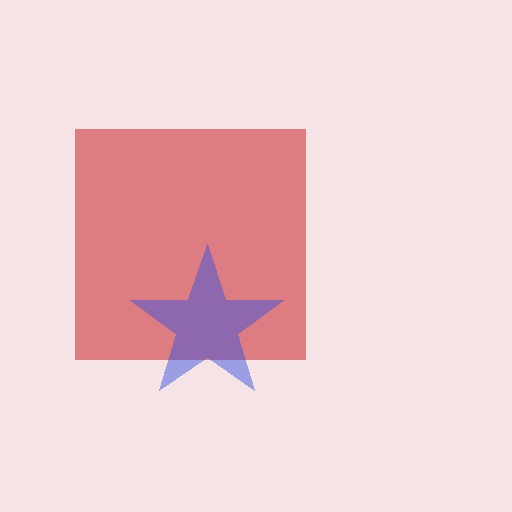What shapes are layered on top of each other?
The layered shapes are: a red square, a blue star.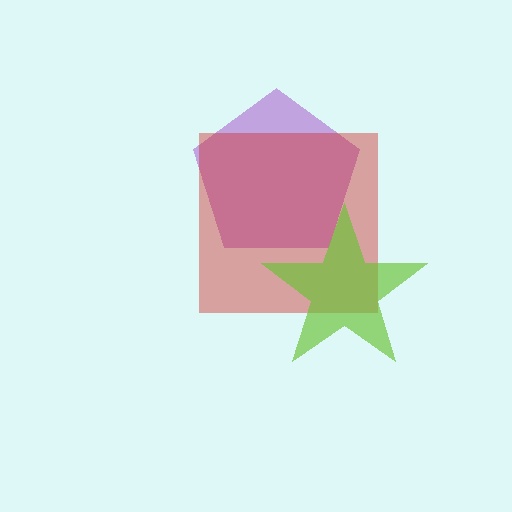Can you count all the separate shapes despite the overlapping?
Yes, there are 3 separate shapes.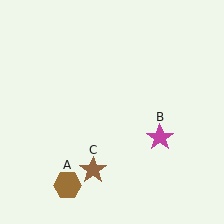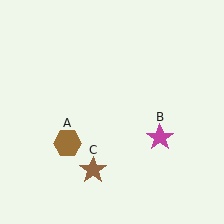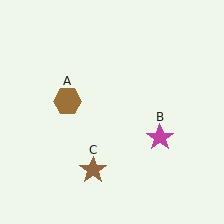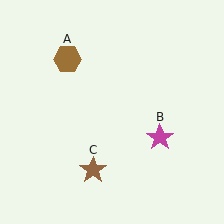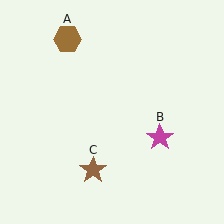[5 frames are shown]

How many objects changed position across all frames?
1 object changed position: brown hexagon (object A).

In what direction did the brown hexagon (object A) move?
The brown hexagon (object A) moved up.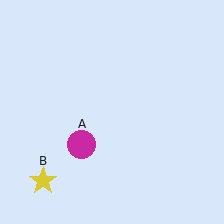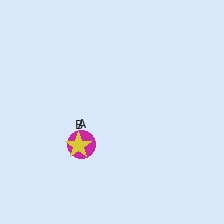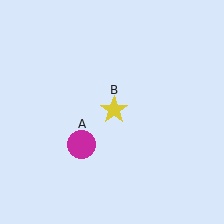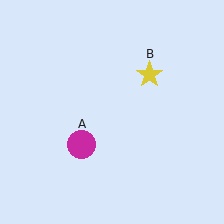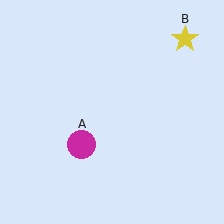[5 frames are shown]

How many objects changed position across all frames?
1 object changed position: yellow star (object B).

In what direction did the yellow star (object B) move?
The yellow star (object B) moved up and to the right.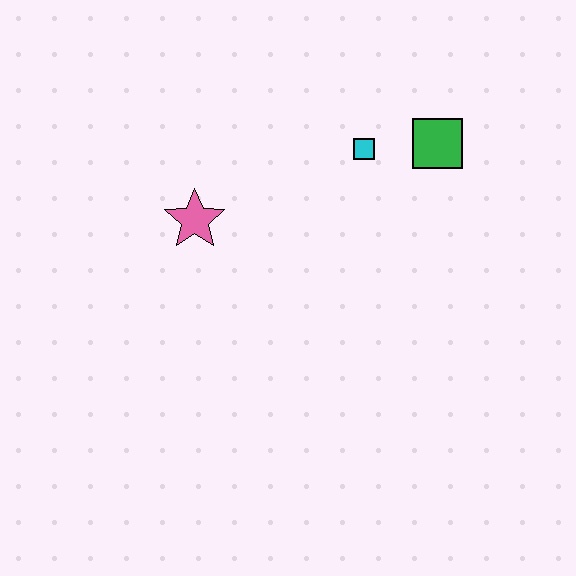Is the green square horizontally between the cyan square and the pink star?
No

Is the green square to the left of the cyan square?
No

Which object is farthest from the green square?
The pink star is farthest from the green square.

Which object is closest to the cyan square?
The green square is closest to the cyan square.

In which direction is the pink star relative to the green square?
The pink star is to the left of the green square.